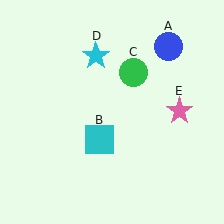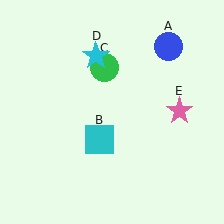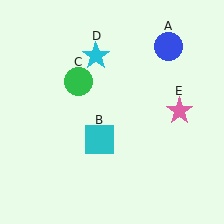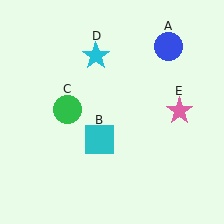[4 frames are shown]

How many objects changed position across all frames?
1 object changed position: green circle (object C).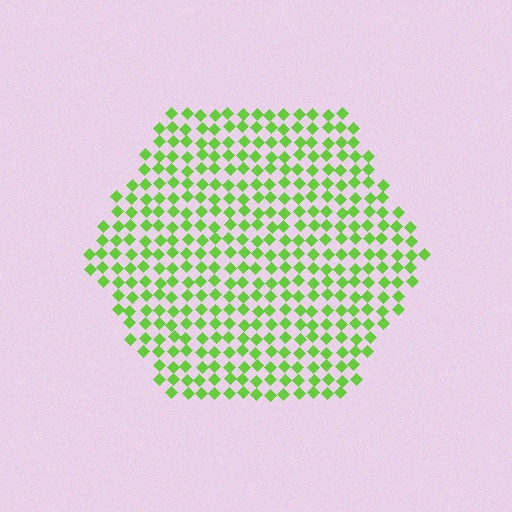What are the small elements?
The small elements are diamonds.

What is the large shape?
The large shape is a hexagon.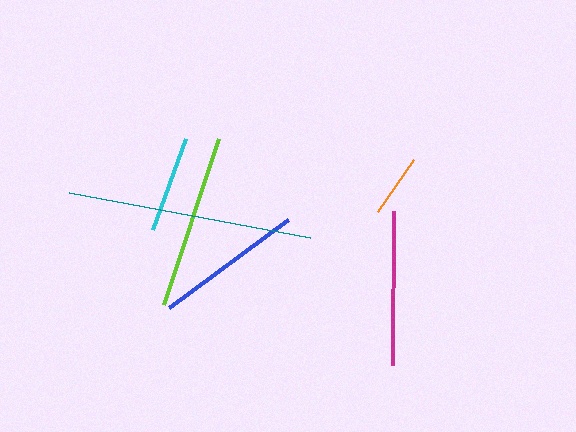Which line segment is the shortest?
The orange line is the shortest at approximately 63 pixels.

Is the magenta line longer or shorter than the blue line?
The magenta line is longer than the blue line.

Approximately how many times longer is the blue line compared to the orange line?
The blue line is approximately 2.3 times the length of the orange line.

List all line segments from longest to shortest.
From longest to shortest: teal, lime, magenta, blue, cyan, orange.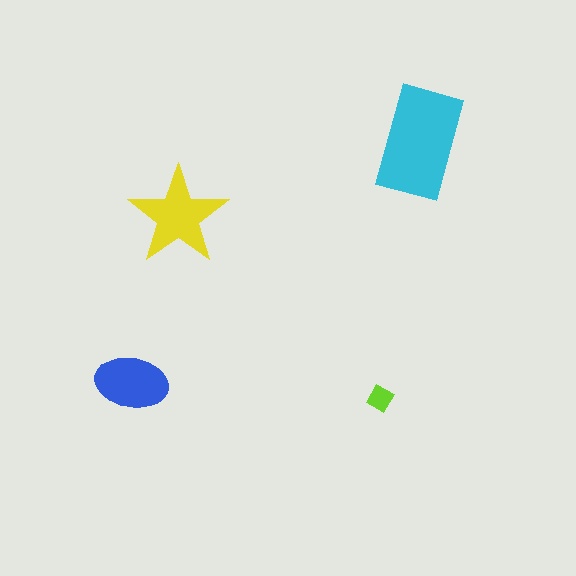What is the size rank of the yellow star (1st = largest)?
2nd.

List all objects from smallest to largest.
The lime diamond, the blue ellipse, the yellow star, the cyan rectangle.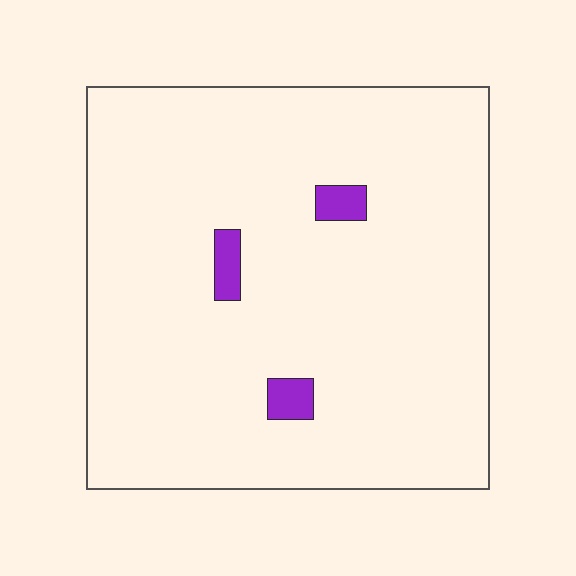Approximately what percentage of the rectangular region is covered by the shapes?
Approximately 5%.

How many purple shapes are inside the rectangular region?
3.